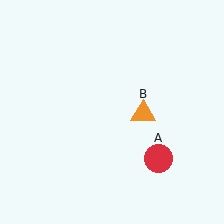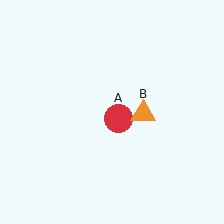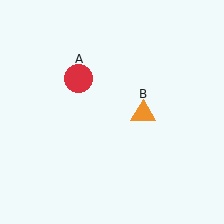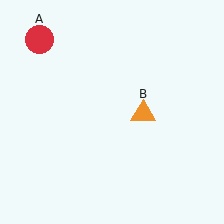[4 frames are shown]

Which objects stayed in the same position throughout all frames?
Orange triangle (object B) remained stationary.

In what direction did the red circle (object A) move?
The red circle (object A) moved up and to the left.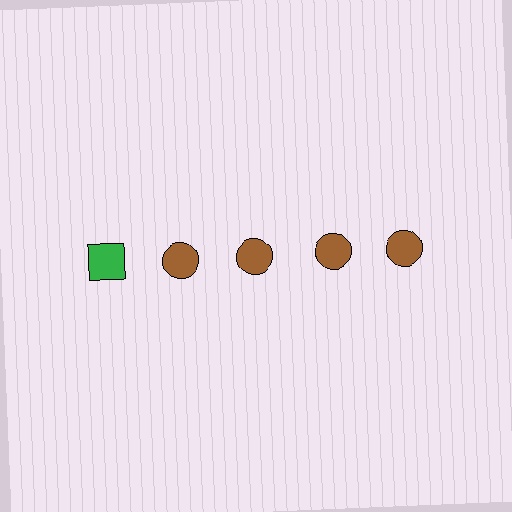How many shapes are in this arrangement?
There are 5 shapes arranged in a grid pattern.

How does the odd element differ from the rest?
It differs in both color (green instead of brown) and shape (square instead of circle).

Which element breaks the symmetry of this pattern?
The green square in the top row, leftmost column breaks the symmetry. All other shapes are brown circles.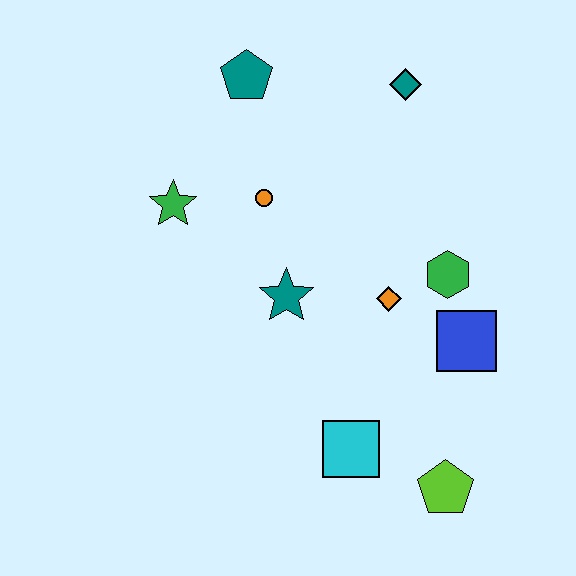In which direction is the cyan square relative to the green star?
The cyan square is below the green star.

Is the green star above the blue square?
Yes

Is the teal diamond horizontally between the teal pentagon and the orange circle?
No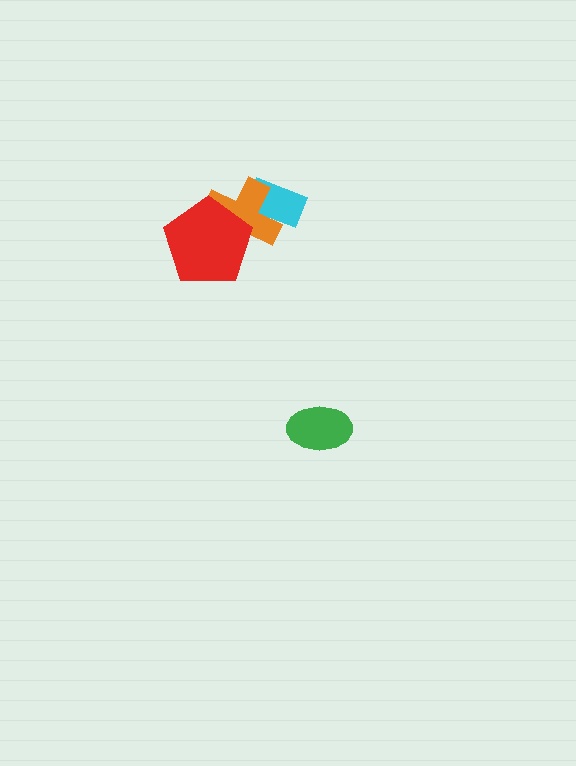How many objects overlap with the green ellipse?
0 objects overlap with the green ellipse.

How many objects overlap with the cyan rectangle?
1 object overlaps with the cyan rectangle.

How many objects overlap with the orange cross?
2 objects overlap with the orange cross.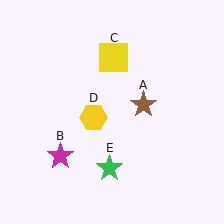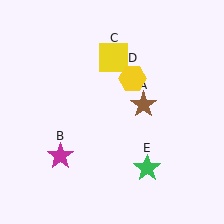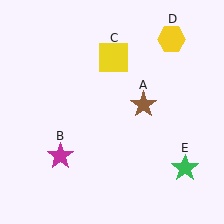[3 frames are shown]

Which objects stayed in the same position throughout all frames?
Brown star (object A) and magenta star (object B) and yellow square (object C) remained stationary.